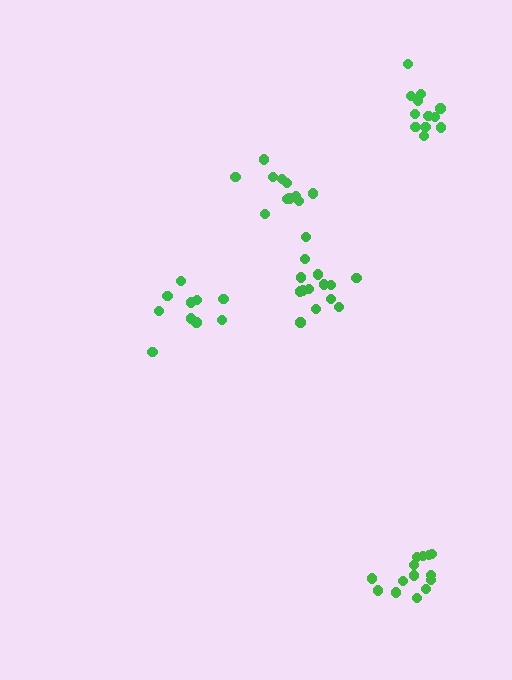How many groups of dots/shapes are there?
There are 5 groups.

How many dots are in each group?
Group 1: 14 dots, Group 2: 10 dots, Group 3: 11 dots, Group 4: 12 dots, Group 5: 14 dots (61 total).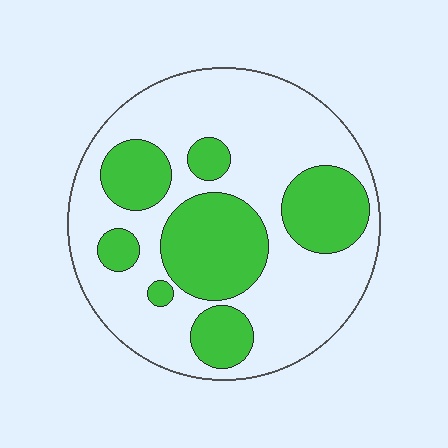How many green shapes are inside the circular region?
7.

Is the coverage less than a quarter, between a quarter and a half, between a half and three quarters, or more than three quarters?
Between a quarter and a half.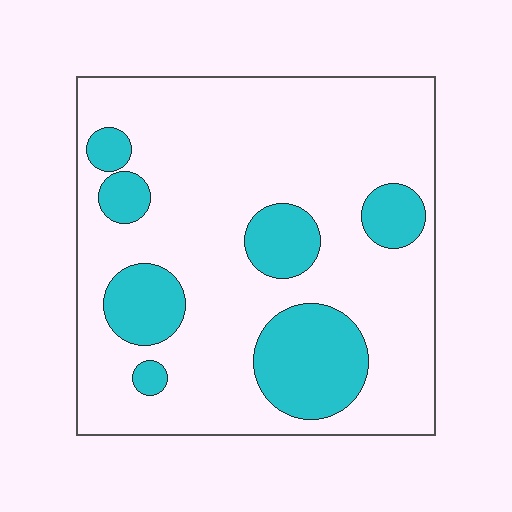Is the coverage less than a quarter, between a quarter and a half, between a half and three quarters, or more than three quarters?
Less than a quarter.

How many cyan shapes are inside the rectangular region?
7.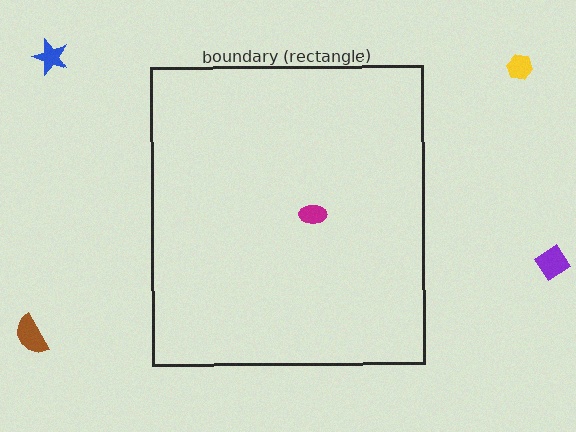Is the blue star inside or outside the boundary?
Outside.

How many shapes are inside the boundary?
1 inside, 4 outside.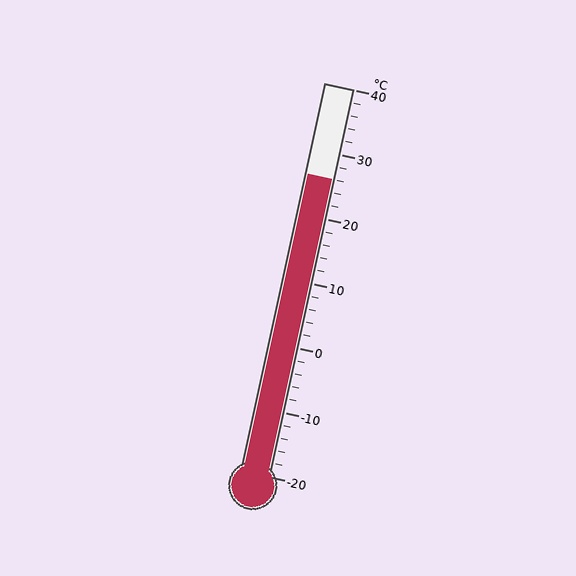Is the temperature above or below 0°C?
The temperature is above 0°C.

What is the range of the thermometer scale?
The thermometer scale ranges from -20°C to 40°C.